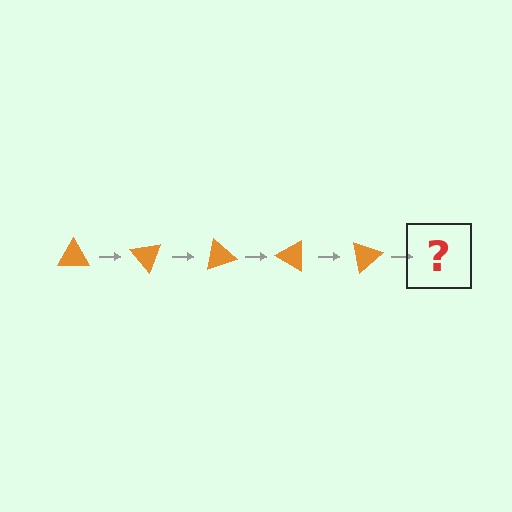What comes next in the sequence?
The next element should be an orange triangle rotated 250 degrees.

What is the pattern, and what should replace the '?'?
The pattern is that the triangle rotates 50 degrees each step. The '?' should be an orange triangle rotated 250 degrees.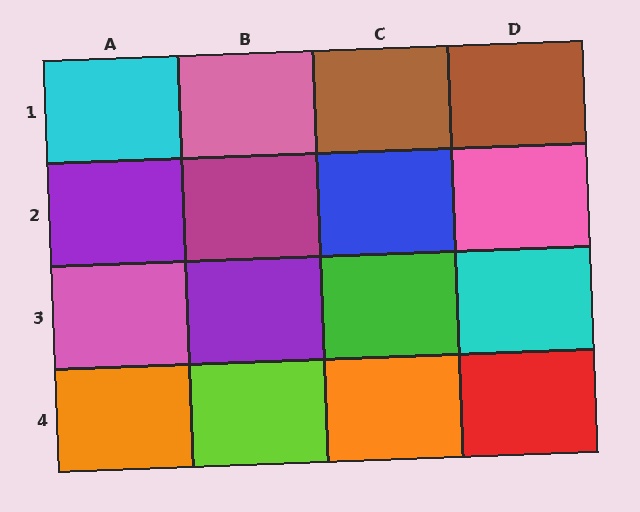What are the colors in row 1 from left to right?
Cyan, pink, brown, brown.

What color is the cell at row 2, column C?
Blue.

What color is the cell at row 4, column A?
Orange.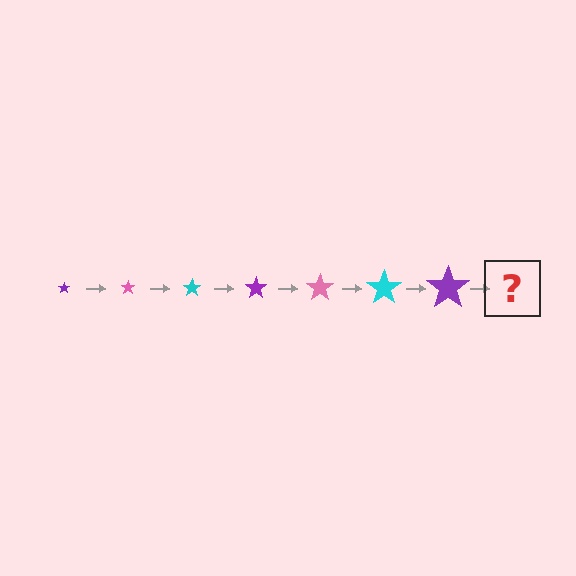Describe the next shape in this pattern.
It should be a pink star, larger than the previous one.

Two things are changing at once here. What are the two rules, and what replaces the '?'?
The two rules are that the star grows larger each step and the color cycles through purple, pink, and cyan. The '?' should be a pink star, larger than the previous one.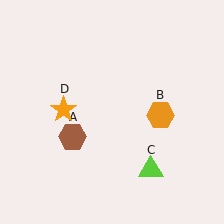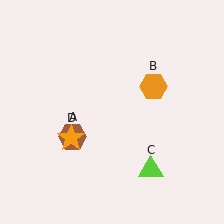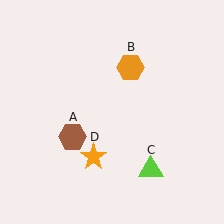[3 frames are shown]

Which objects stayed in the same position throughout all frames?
Brown hexagon (object A) and lime triangle (object C) remained stationary.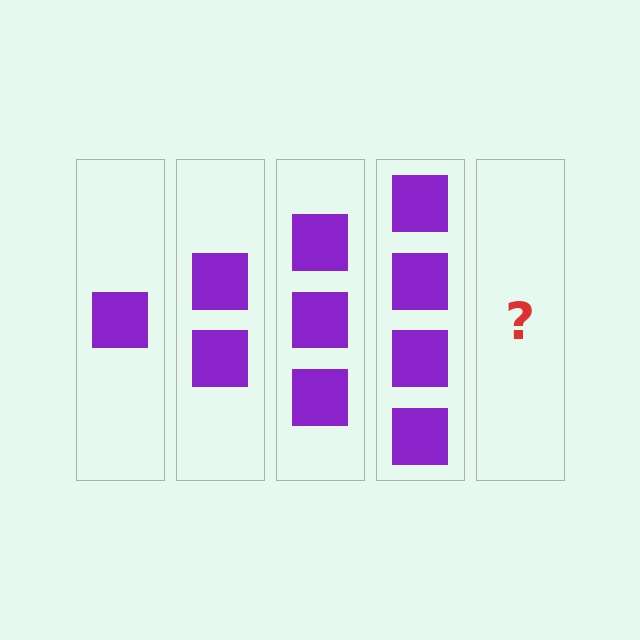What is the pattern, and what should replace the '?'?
The pattern is that each step adds one more square. The '?' should be 5 squares.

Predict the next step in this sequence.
The next step is 5 squares.